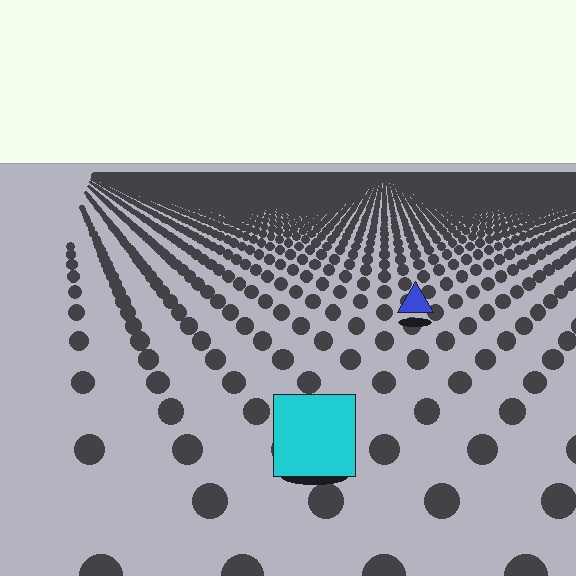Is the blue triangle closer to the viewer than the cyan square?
No. The cyan square is closer — you can tell from the texture gradient: the ground texture is coarser near it.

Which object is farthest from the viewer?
The blue triangle is farthest from the viewer. It appears smaller and the ground texture around it is denser.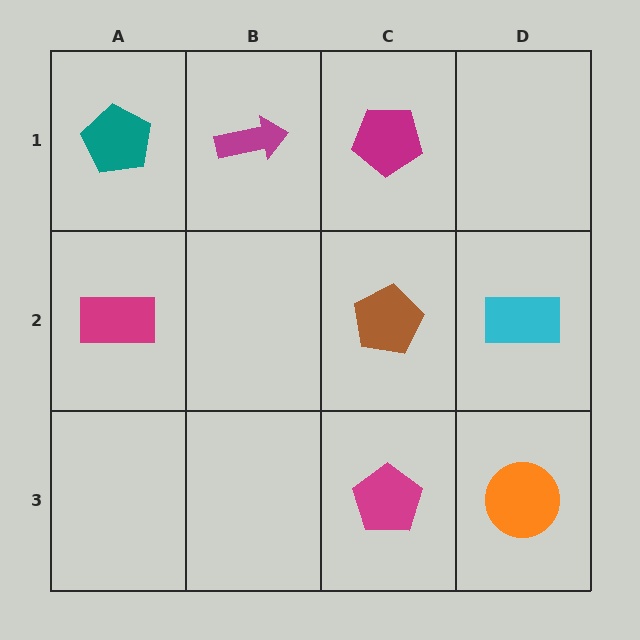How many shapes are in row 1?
3 shapes.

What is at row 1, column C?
A magenta pentagon.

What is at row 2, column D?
A cyan rectangle.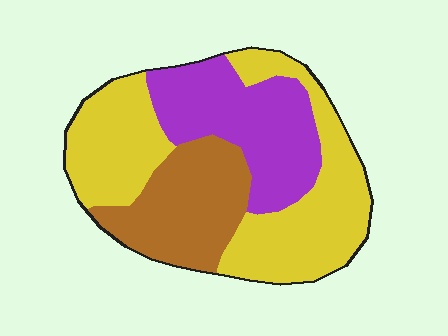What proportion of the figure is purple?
Purple takes up between a sixth and a third of the figure.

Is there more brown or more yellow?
Yellow.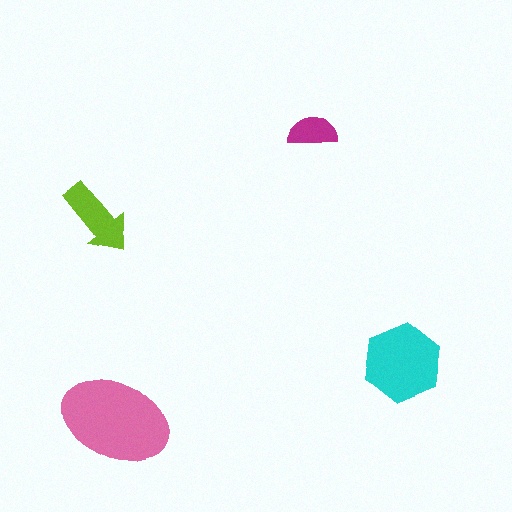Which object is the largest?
The pink ellipse.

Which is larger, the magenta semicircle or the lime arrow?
The lime arrow.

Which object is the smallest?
The magenta semicircle.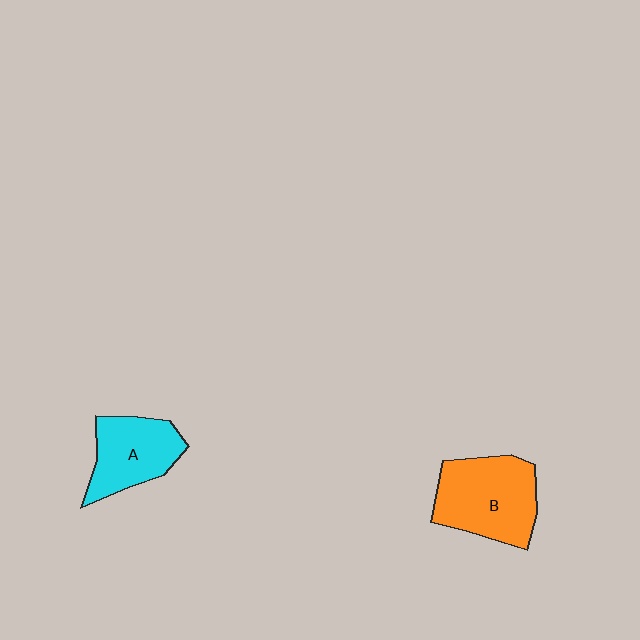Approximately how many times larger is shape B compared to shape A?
Approximately 1.3 times.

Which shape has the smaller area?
Shape A (cyan).